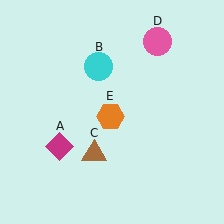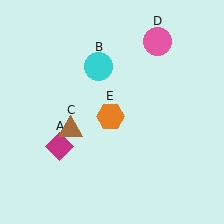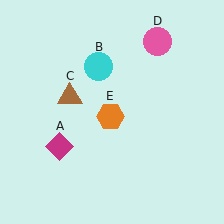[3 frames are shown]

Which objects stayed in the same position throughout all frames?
Magenta diamond (object A) and cyan circle (object B) and pink circle (object D) and orange hexagon (object E) remained stationary.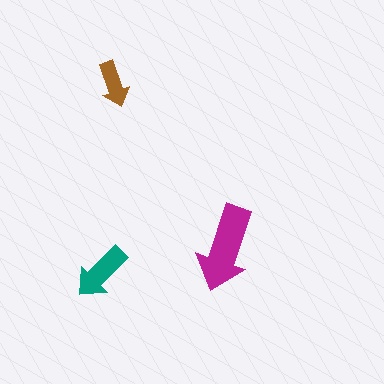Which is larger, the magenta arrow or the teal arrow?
The magenta one.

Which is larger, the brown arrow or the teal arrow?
The teal one.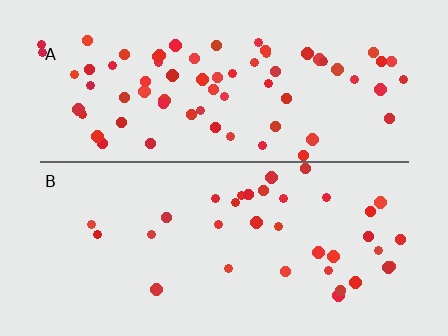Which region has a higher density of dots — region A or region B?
A (the top).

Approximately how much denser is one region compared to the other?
Approximately 2.0× — region A over region B.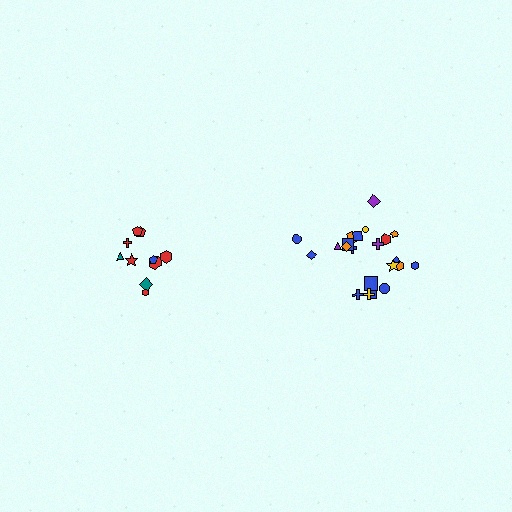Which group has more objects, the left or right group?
The right group.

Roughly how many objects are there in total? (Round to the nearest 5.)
Roughly 30 objects in total.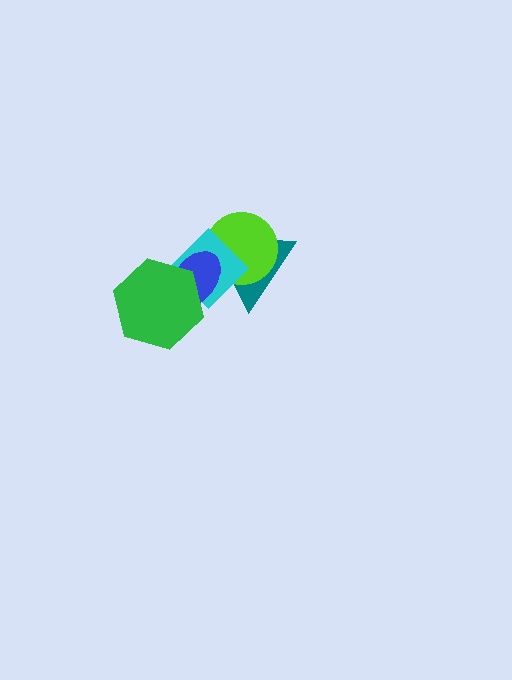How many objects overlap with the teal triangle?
3 objects overlap with the teal triangle.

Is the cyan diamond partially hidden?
Yes, it is partially covered by another shape.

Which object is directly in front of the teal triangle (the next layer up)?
The lime circle is directly in front of the teal triangle.